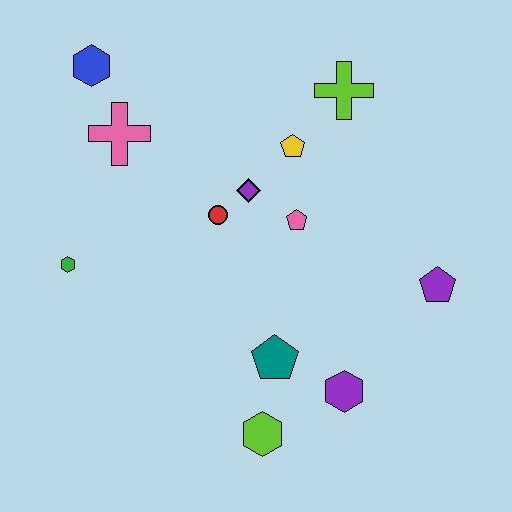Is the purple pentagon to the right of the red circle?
Yes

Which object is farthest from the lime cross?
The lime hexagon is farthest from the lime cross.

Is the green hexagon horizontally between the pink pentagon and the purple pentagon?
No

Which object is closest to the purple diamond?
The red circle is closest to the purple diamond.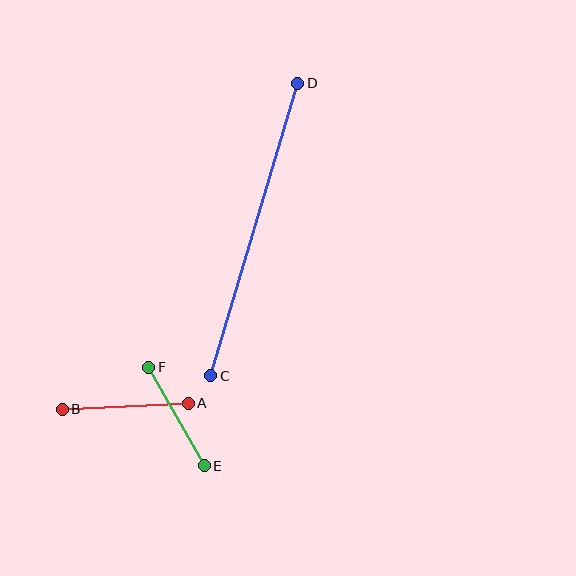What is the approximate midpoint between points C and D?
The midpoint is at approximately (254, 229) pixels.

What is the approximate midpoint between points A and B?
The midpoint is at approximately (125, 406) pixels.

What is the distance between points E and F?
The distance is approximately 113 pixels.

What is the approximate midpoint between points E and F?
The midpoint is at approximately (176, 416) pixels.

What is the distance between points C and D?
The distance is approximately 305 pixels.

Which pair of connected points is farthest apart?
Points C and D are farthest apart.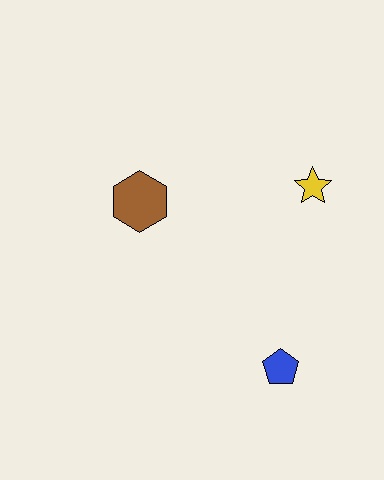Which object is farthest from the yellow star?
The blue pentagon is farthest from the yellow star.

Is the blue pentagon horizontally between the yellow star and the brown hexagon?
Yes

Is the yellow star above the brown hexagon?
Yes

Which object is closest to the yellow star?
The brown hexagon is closest to the yellow star.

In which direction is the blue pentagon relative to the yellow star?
The blue pentagon is below the yellow star.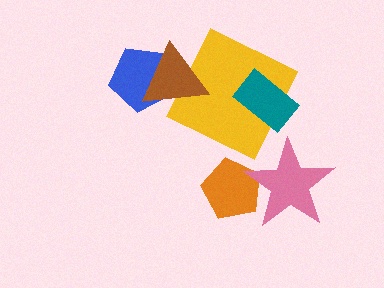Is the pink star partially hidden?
No, no other shape covers it.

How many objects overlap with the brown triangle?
2 objects overlap with the brown triangle.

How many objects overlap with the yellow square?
2 objects overlap with the yellow square.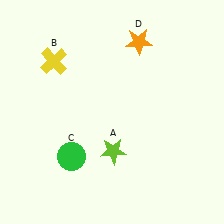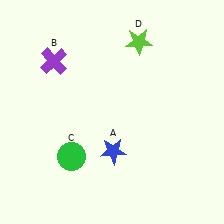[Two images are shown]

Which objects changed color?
A changed from lime to blue. B changed from yellow to purple. D changed from orange to lime.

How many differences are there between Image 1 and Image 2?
There are 3 differences between the two images.